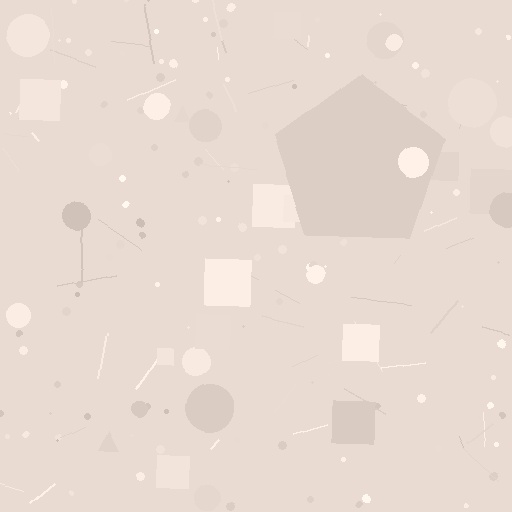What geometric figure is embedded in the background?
A pentagon is embedded in the background.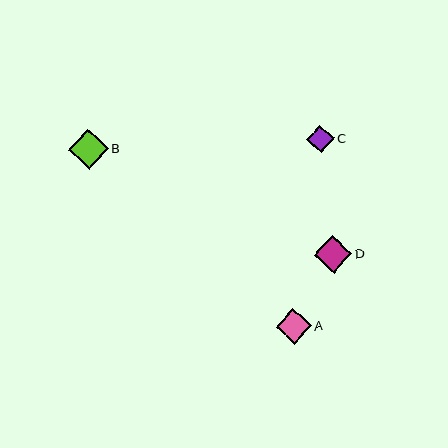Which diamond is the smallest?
Diamond C is the smallest with a size of approximately 27 pixels.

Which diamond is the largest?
Diamond B is the largest with a size of approximately 40 pixels.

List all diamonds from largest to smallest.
From largest to smallest: B, D, A, C.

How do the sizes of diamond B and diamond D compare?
Diamond B and diamond D are approximately the same size.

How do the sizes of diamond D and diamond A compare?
Diamond D and diamond A are approximately the same size.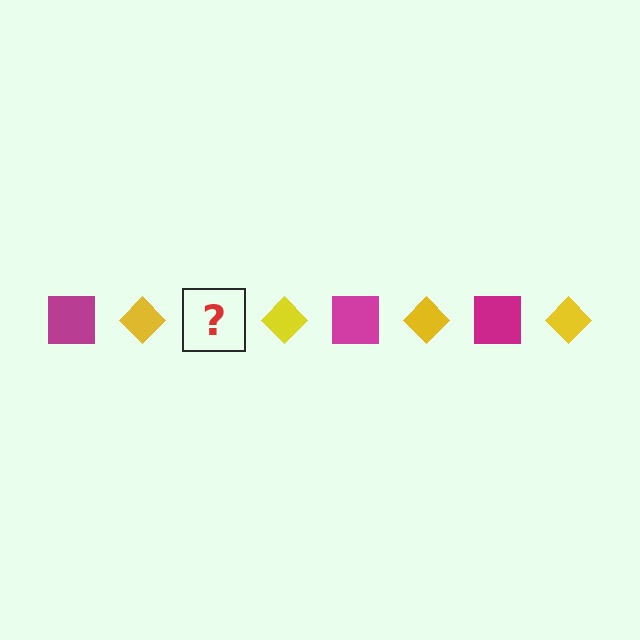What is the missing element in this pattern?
The missing element is a magenta square.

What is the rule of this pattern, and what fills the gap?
The rule is that the pattern alternates between magenta square and yellow diamond. The gap should be filled with a magenta square.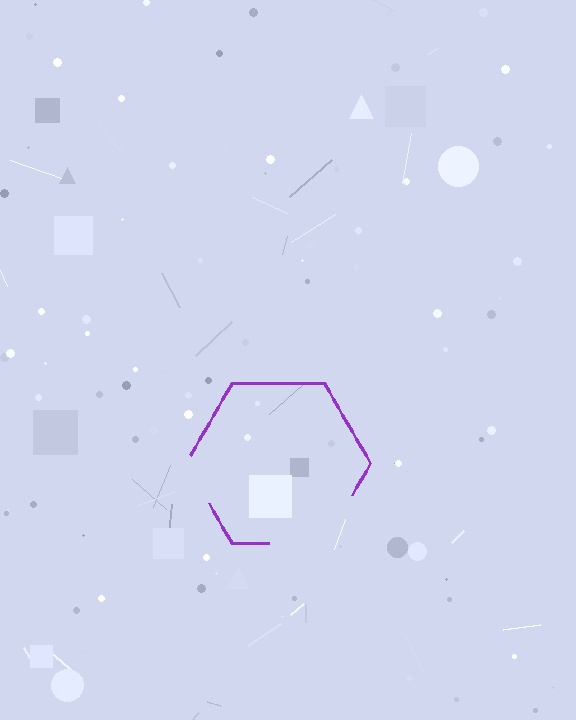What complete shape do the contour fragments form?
The contour fragments form a hexagon.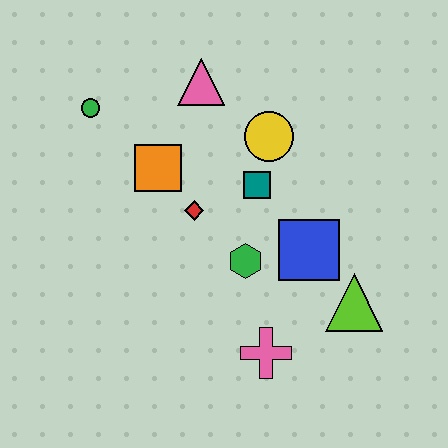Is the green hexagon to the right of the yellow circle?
No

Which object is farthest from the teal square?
The green circle is farthest from the teal square.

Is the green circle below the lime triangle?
No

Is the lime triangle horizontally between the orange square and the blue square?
No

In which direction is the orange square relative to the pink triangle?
The orange square is below the pink triangle.